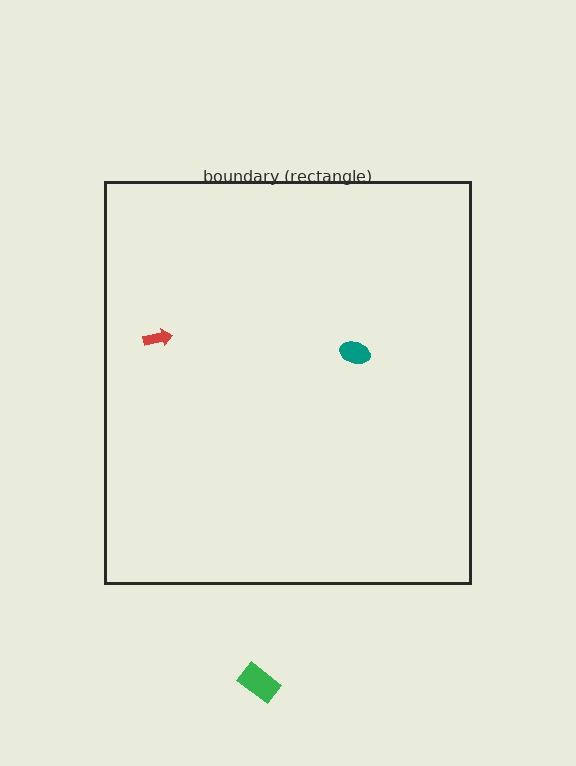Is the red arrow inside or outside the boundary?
Inside.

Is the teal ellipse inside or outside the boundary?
Inside.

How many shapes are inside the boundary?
2 inside, 1 outside.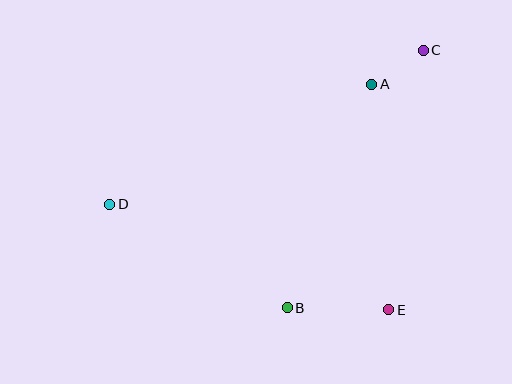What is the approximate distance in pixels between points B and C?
The distance between B and C is approximately 292 pixels.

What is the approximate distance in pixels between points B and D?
The distance between B and D is approximately 205 pixels.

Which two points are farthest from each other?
Points C and D are farthest from each other.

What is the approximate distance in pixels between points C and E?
The distance between C and E is approximately 262 pixels.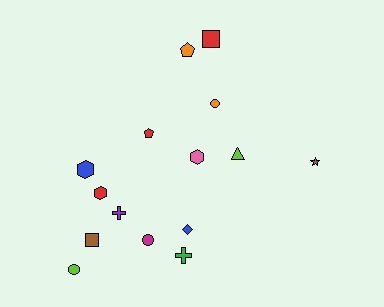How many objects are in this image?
There are 15 objects.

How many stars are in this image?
There is 1 star.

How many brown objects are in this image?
There are 2 brown objects.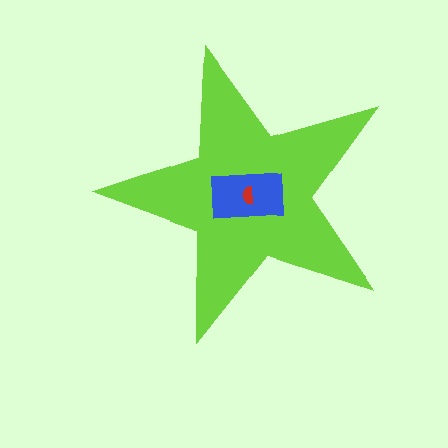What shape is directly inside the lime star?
The blue rectangle.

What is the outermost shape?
The lime star.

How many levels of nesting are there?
3.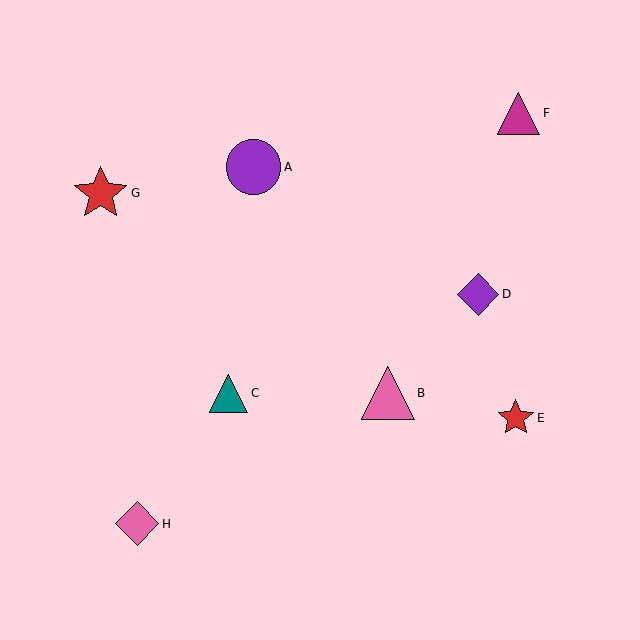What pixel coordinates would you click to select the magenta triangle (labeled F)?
Click at (519, 113) to select the magenta triangle F.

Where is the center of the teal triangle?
The center of the teal triangle is at (228, 393).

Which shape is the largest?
The purple circle (labeled A) is the largest.